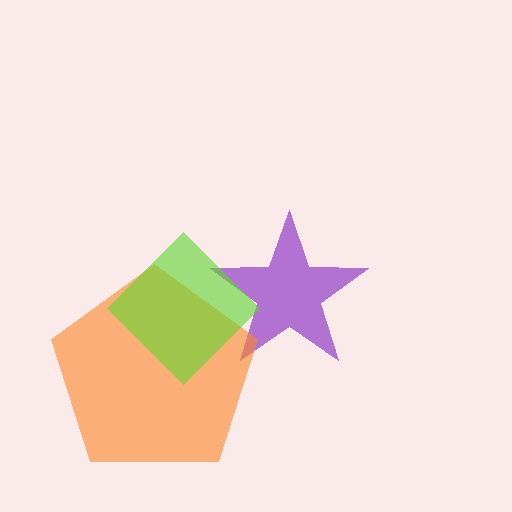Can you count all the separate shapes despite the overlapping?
Yes, there are 3 separate shapes.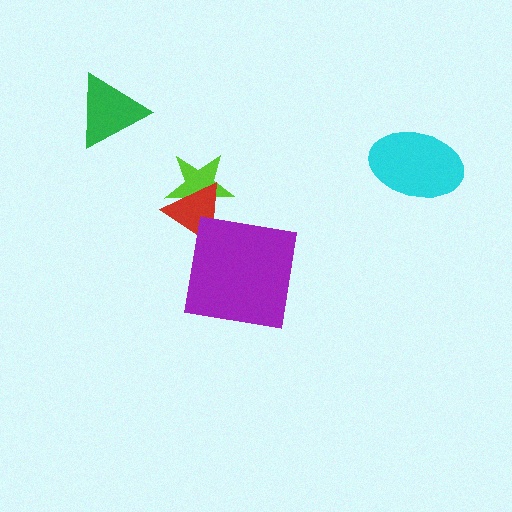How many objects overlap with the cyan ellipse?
0 objects overlap with the cyan ellipse.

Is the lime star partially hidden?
Yes, it is partially covered by another shape.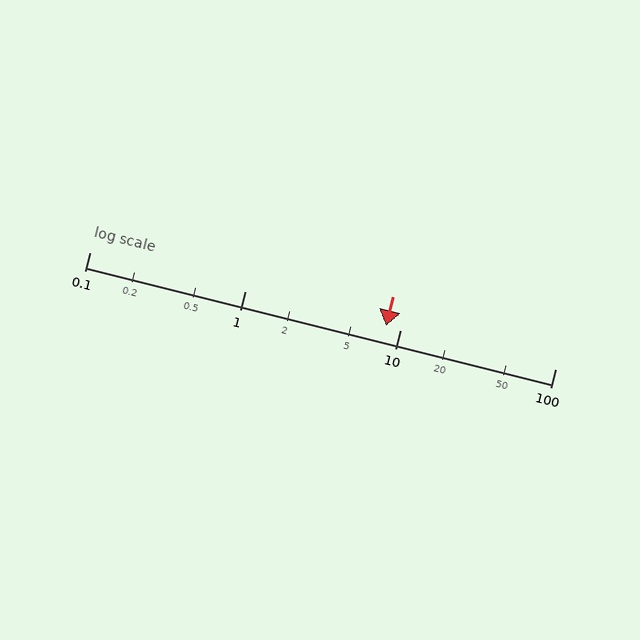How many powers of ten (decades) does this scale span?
The scale spans 3 decades, from 0.1 to 100.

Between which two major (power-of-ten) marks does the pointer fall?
The pointer is between 1 and 10.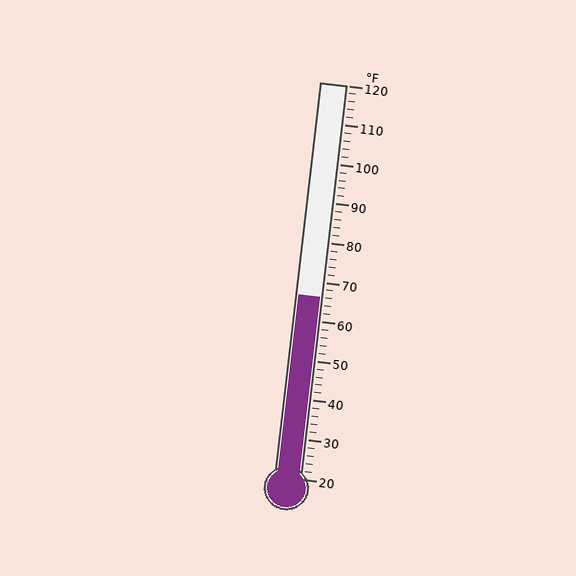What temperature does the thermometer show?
The thermometer shows approximately 66°F.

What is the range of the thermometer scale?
The thermometer scale ranges from 20°F to 120°F.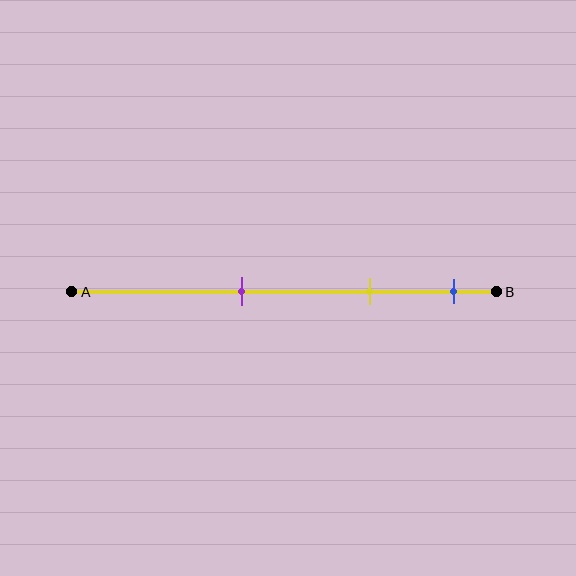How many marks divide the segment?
There are 3 marks dividing the segment.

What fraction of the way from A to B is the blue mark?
The blue mark is approximately 90% (0.9) of the way from A to B.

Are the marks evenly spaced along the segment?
Yes, the marks are approximately evenly spaced.